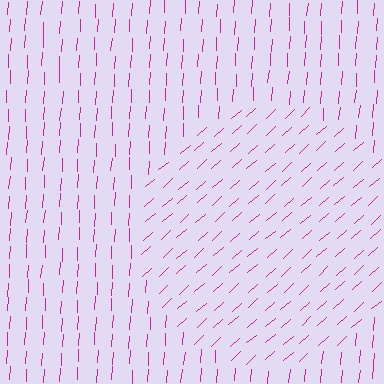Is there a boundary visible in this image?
Yes, there is a texture boundary formed by a change in line orientation.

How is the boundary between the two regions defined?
The boundary is defined purely by a change in line orientation (approximately 45 degrees difference). All lines are the same color and thickness.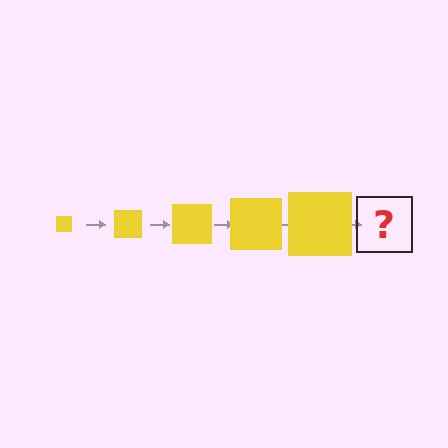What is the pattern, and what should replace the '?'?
The pattern is that the square gets progressively larger each step. The '?' should be a yellow square, larger than the previous one.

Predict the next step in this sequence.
The next step is a yellow square, larger than the previous one.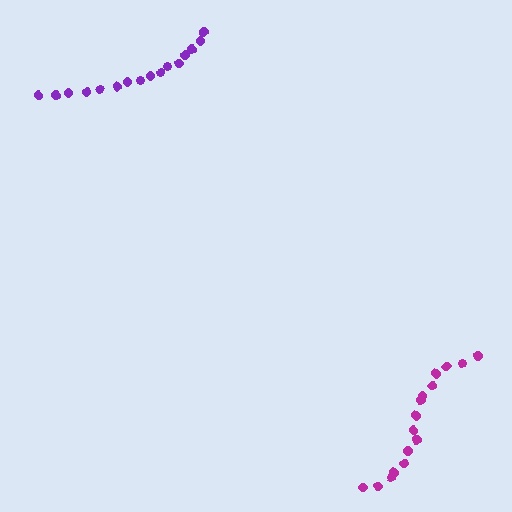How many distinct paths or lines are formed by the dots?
There are 2 distinct paths.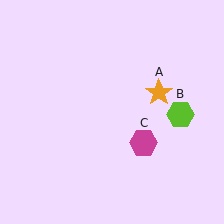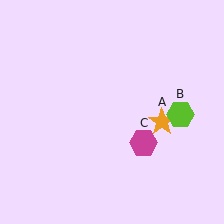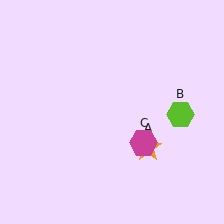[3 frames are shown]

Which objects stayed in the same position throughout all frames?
Lime hexagon (object B) and magenta hexagon (object C) remained stationary.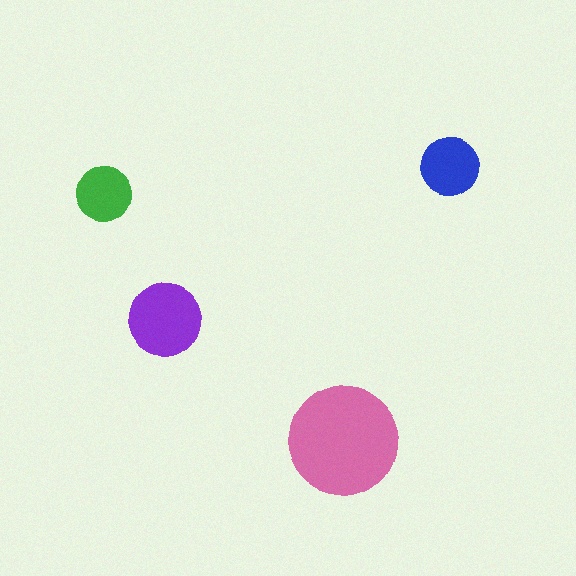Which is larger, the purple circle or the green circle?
The purple one.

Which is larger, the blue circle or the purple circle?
The purple one.